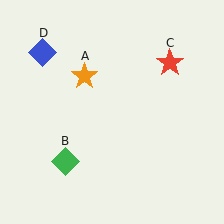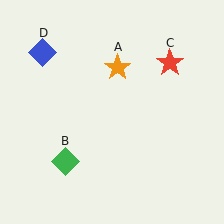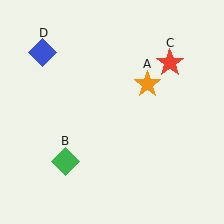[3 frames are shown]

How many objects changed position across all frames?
1 object changed position: orange star (object A).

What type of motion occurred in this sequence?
The orange star (object A) rotated clockwise around the center of the scene.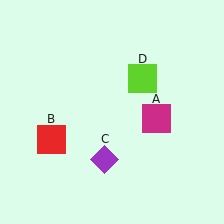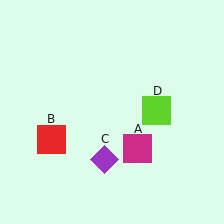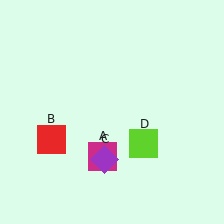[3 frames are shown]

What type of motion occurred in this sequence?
The magenta square (object A), lime square (object D) rotated clockwise around the center of the scene.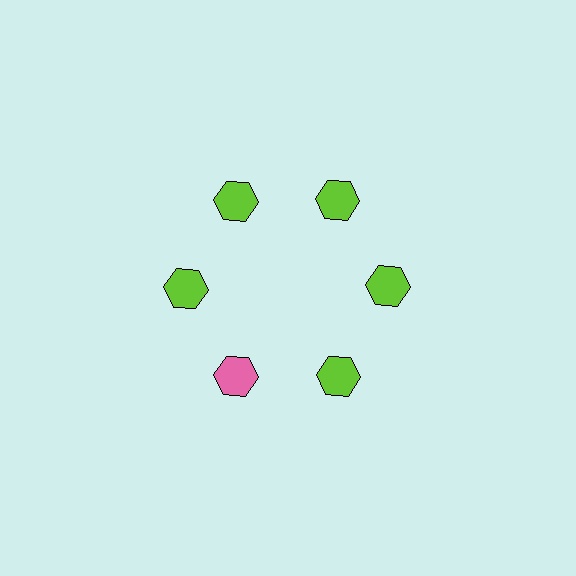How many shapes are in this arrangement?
There are 6 shapes arranged in a ring pattern.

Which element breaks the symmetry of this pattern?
The pink hexagon at roughly the 7 o'clock position breaks the symmetry. All other shapes are lime hexagons.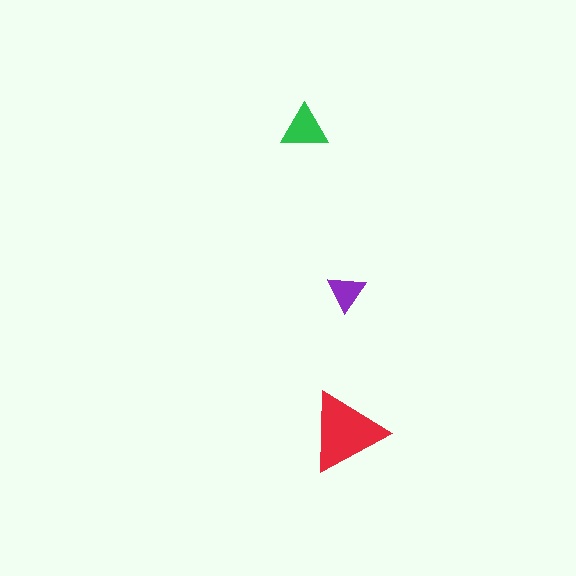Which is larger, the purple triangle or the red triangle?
The red one.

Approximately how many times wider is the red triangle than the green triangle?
About 1.5 times wider.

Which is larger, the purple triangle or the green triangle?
The green one.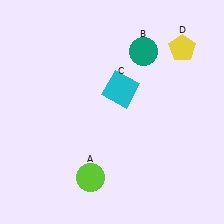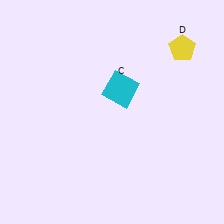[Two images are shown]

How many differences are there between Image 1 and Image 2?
There are 2 differences between the two images.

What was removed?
The lime circle (A), the teal circle (B) were removed in Image 2.